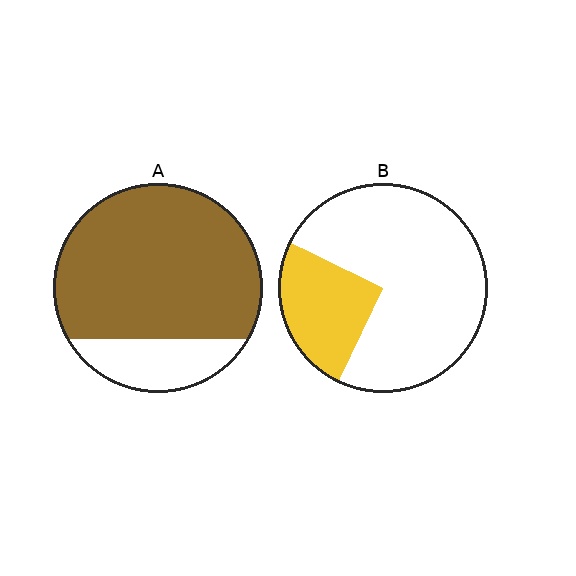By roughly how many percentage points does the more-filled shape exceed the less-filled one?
By roughly 55 percentage points (A over B).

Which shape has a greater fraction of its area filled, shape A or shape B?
Shape A.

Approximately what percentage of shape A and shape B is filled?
A is approximately 80% and B is approximately 25%.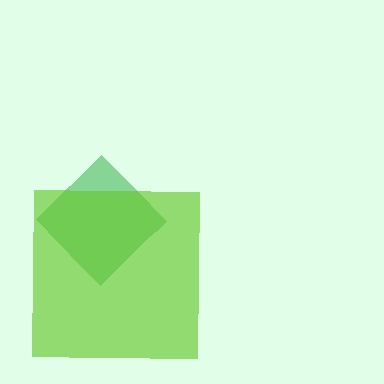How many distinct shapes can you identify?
There are 2 distinct shapes: a green diamond, a lime square.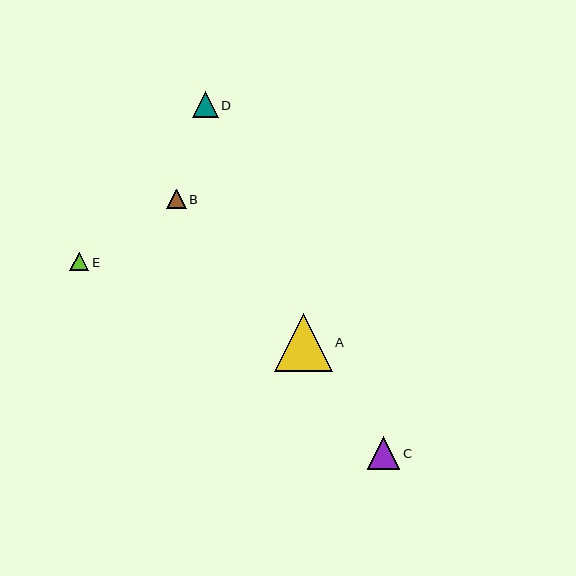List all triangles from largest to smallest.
From largest to smallest: A, C, D, B, E.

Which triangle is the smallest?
Triangle E is the smallest with a size of approximately 19 pixels.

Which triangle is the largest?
Triangle A is the largest with a size of approximately 58 pixels.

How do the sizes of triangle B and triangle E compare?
Triangle B and triangle E are approximately the same size.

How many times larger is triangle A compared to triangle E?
Triangle A is approximately 3.1 times the size of triangle E.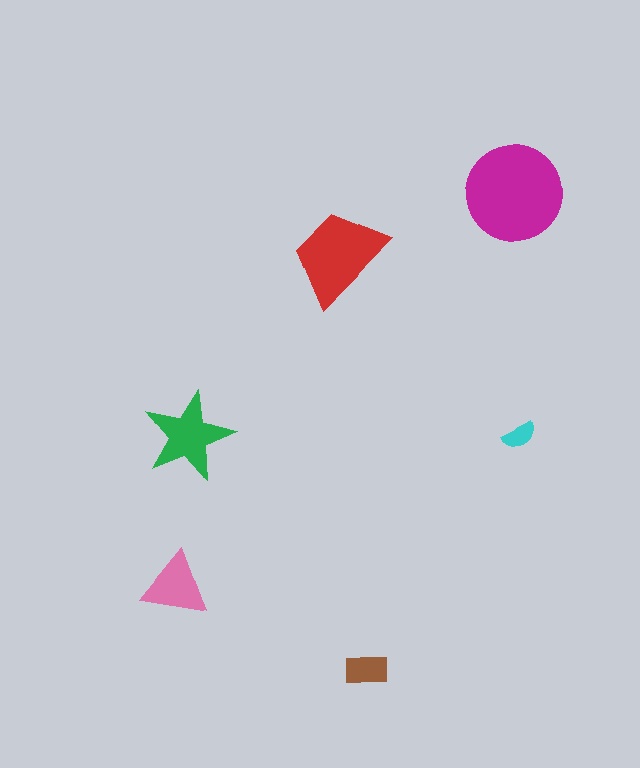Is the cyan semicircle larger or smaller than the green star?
Smaller.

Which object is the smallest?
The cyan semicircle.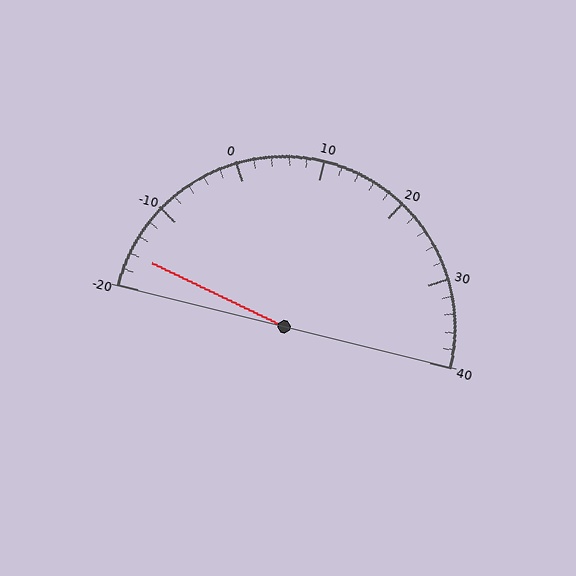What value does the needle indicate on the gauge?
The needle indicates approximately -16.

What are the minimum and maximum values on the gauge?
The gauge ranges from -20 to 40.